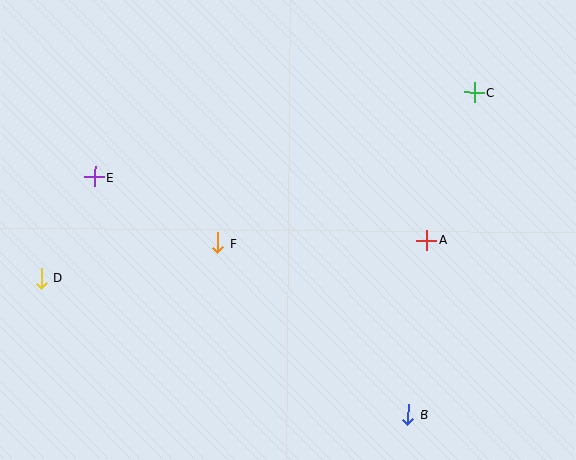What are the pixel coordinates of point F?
Point F is at (218, 243).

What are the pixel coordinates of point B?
Point B is at (408, 415).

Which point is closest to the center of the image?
Point F at (218, 243) is closest to the center.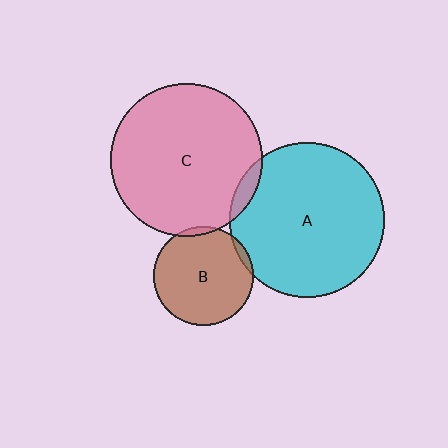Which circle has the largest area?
Circle A (cyan).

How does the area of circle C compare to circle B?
Approximately 2.3 times.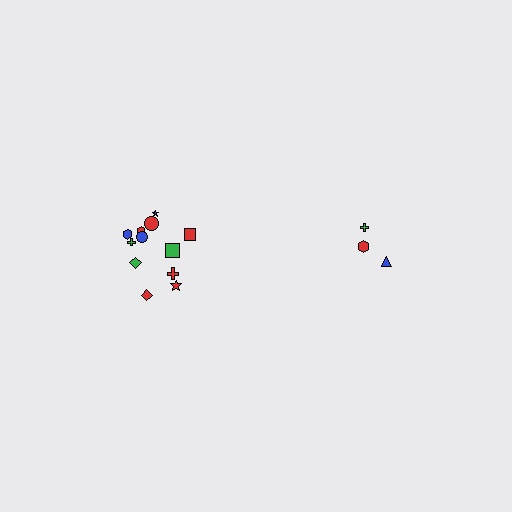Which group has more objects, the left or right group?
The left group.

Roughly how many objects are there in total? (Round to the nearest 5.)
Roughly 15 objects in total.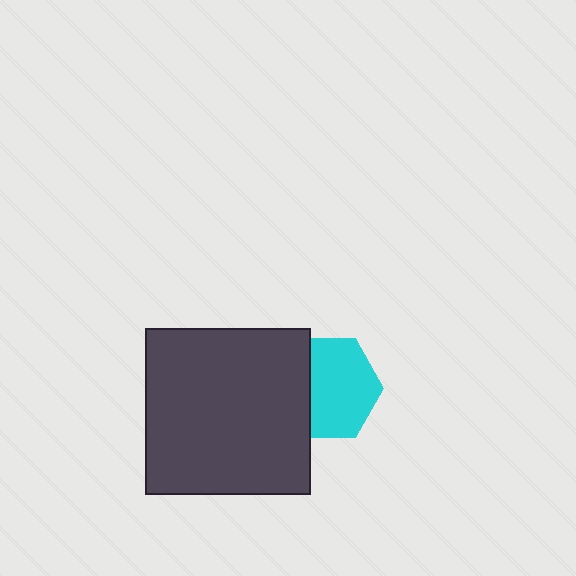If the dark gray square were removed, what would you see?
You would see the complete cyan hexagon.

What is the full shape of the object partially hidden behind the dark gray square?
The partially hidden object is a cyan hexagon.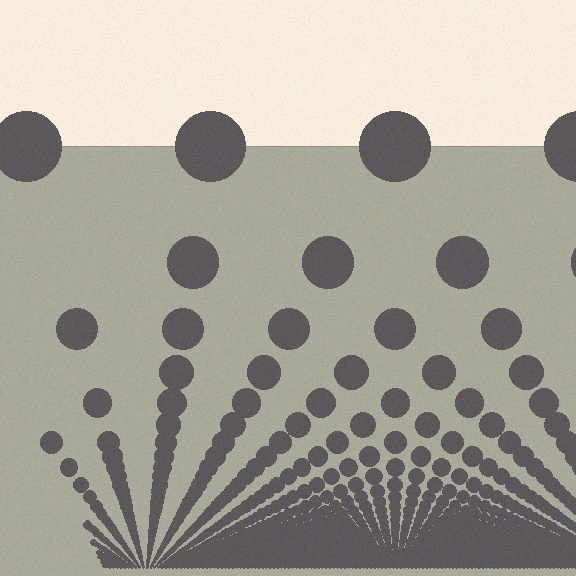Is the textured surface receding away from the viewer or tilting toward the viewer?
The surface appears to tilt toward the viewer. Texture elements get larger and sparser toward the top.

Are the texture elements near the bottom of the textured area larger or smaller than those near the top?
Smaller. The gradient is inverted — elements near the bottom are smaller and denser.